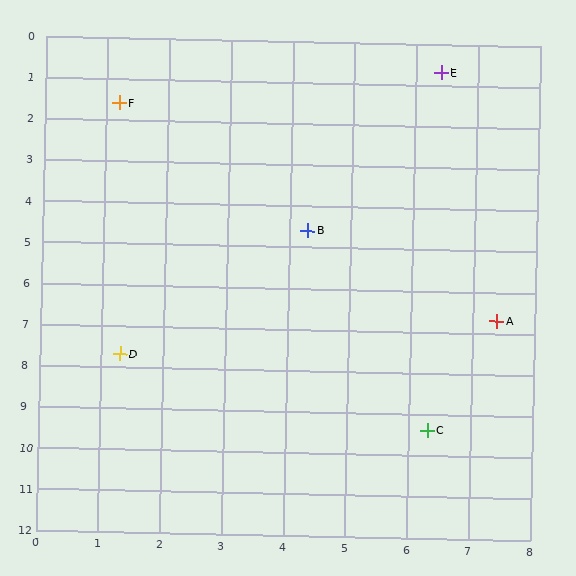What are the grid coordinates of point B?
Point B is at approximately (4.3, 4.6).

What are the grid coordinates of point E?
Point E is at approximately (6.4, 0.7).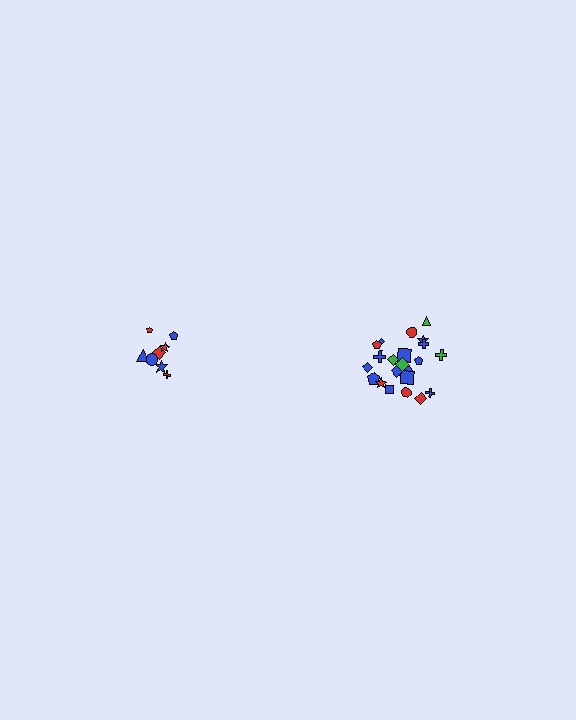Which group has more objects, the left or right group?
The right group.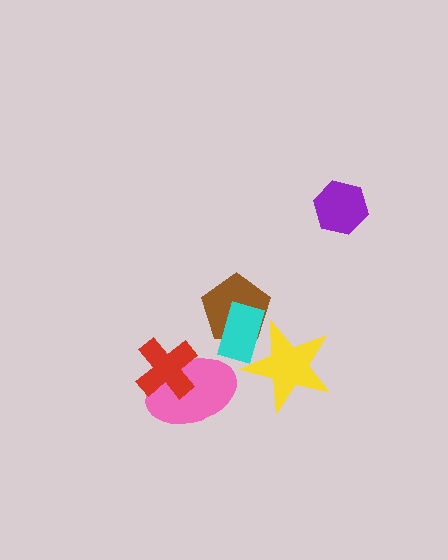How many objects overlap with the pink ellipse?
1 object overlaps with the pink ellipse.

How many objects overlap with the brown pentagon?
1 object overlaps with the brown pentagon.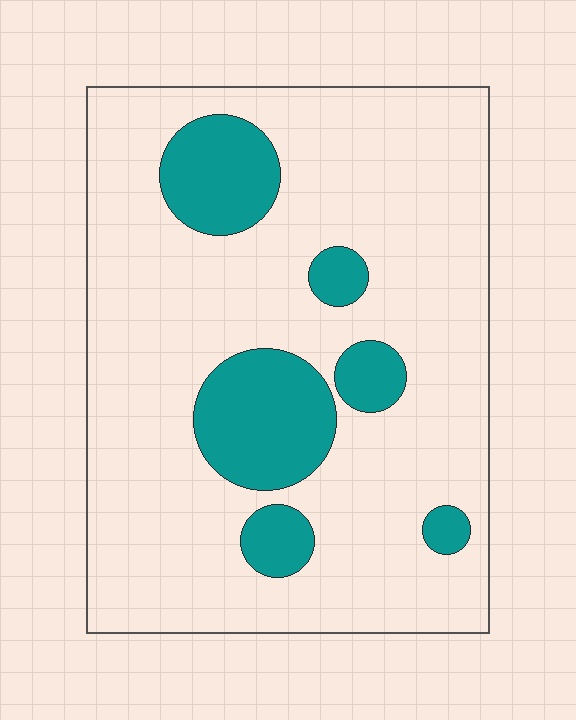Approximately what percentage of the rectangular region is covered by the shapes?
Approximately 20%.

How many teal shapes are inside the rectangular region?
6.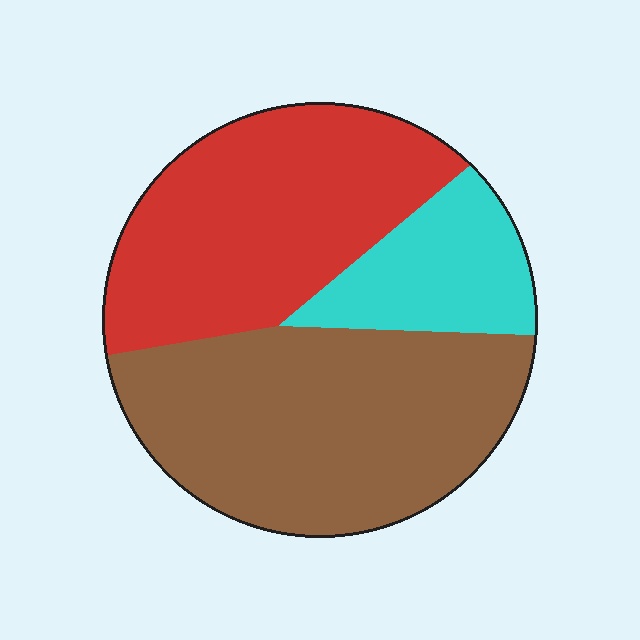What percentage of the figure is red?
Red covers around 40% of the figure.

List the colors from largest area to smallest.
From largest to smallest: brown, red, cyan.